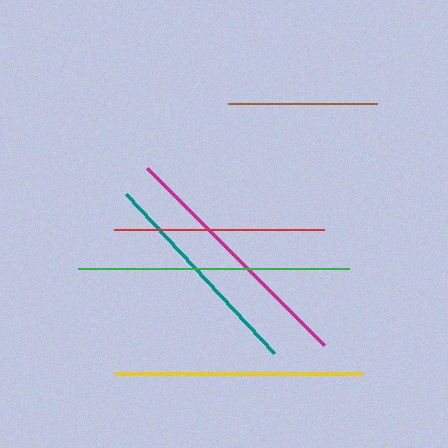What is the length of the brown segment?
The brown segment is approximately 149 pixels long.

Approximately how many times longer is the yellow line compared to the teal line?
The yellow line is approximately 1.1 times the length of the teal line.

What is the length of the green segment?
The green segment is approximately 271 pixels long.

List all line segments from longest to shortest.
From longest to shortest: green, magenta, yellow, teal, red, brown.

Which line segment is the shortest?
The brown line is the shortest at approximately 149 pixels.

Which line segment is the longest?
The green line is the longest at approximately 271 pixels.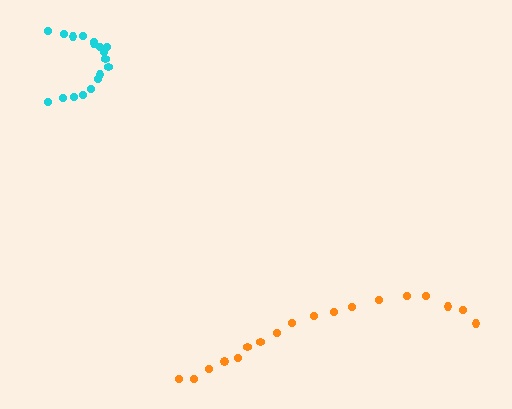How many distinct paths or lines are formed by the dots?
There are 2 distinct paths.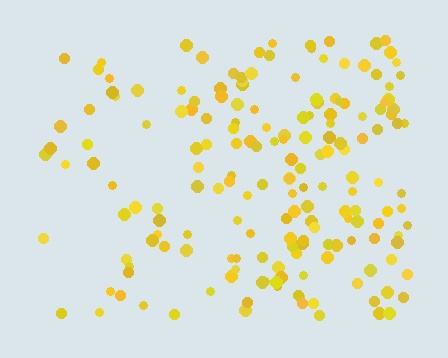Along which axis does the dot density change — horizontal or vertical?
Horizontal.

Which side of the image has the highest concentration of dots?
The right.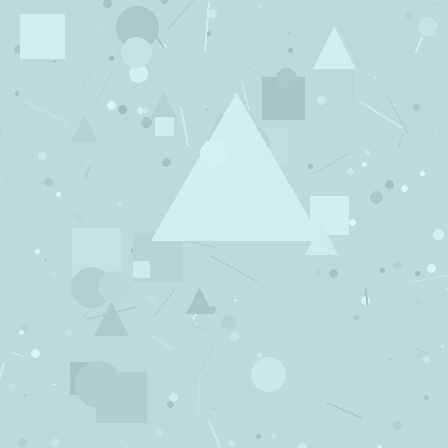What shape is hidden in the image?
A triangle is hidden in the image.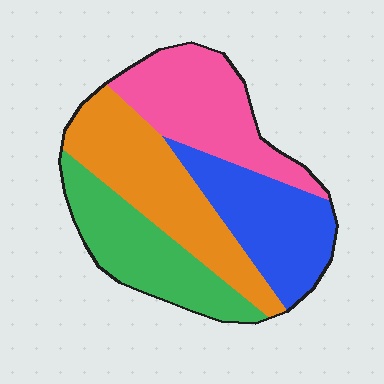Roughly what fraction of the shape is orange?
Orange covers 29% of the shape.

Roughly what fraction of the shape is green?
Green takes up between a sixth and a third of the shape.